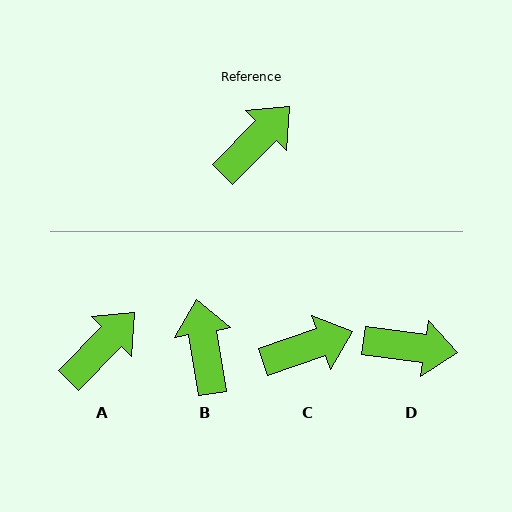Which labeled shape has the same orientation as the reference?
A.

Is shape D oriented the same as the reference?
No, it is off by about 53 degrees.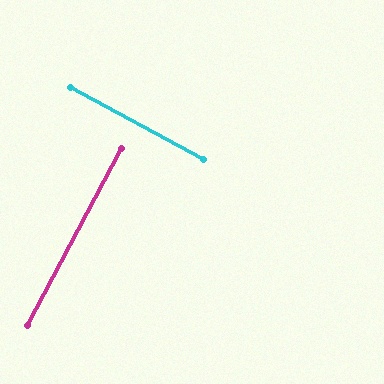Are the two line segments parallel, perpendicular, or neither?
Perpendicular — they meet at approximately 89°.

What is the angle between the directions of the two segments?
Approximately 89 degrees.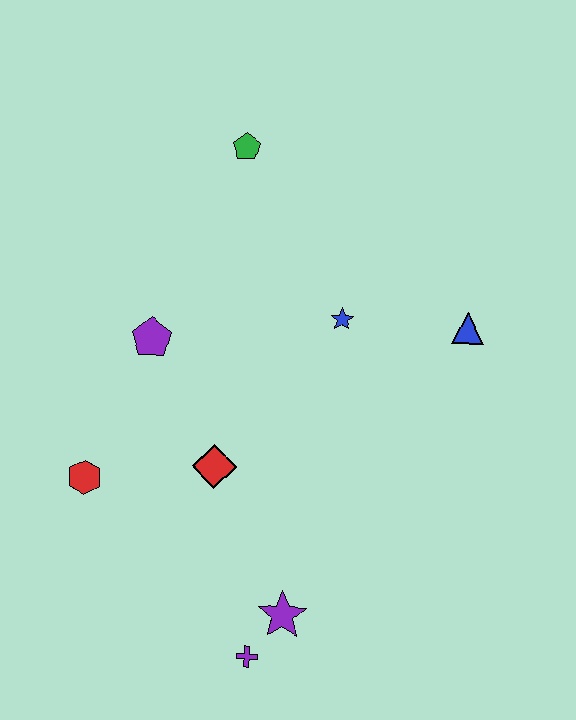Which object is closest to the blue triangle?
The blue star is closest to the blue triangle.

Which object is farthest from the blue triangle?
The red hexagon is farthest from the blue triangle.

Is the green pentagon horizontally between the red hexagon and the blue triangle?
Yes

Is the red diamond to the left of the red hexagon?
No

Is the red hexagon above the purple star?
Yes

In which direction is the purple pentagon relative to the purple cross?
The purple pentagon is above the purple cross.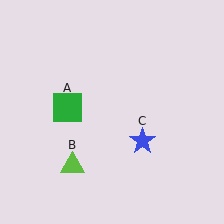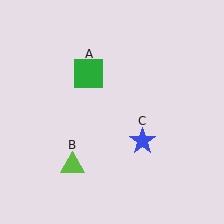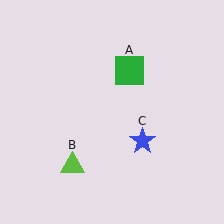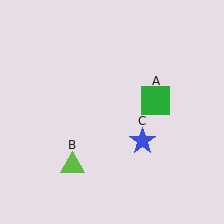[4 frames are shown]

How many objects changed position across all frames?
1 object changed position: green square (object A).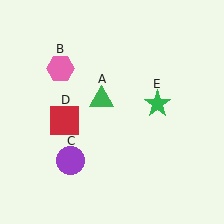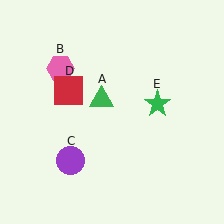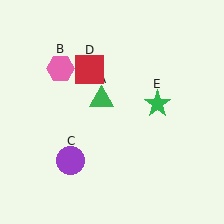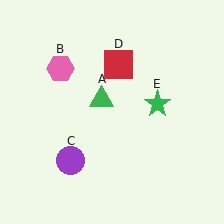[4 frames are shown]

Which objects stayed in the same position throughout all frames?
Green triangle (object A) and pink hexagon (object B) and purple circle (object C) and green star (object E) remained stationary.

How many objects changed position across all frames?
1 object changed position: red square (object D).